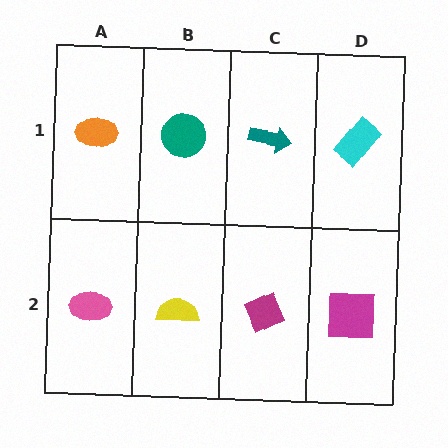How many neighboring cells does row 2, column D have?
2.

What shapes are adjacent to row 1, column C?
A magenta diamond (row 2, column C), a teal circle (row 1, column B), a cyan rectangle (row 1, column D).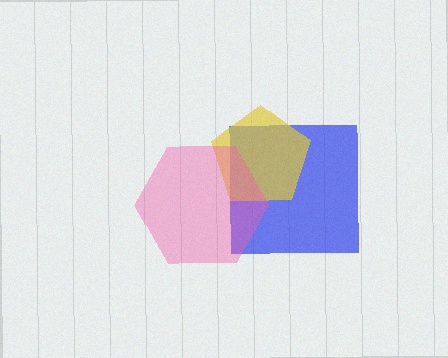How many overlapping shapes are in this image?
There are 3 overlapping shapes in the image.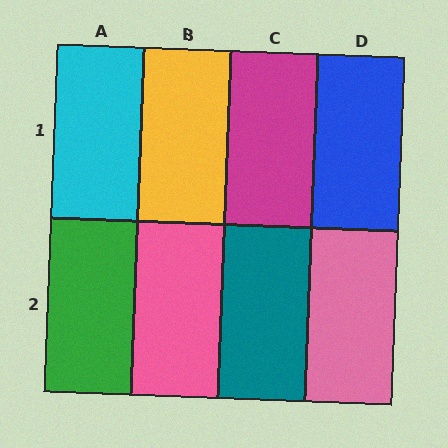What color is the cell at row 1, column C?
Magenta.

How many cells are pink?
2 cells are pink.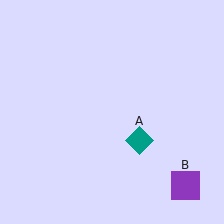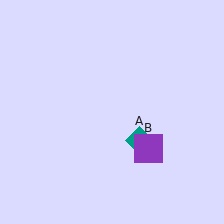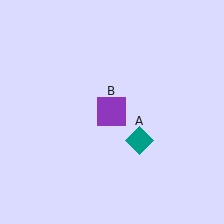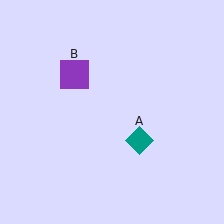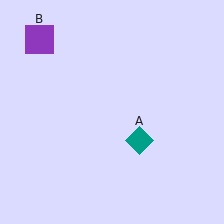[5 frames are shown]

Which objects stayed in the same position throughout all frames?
Teal diamond (object A) remained stationary.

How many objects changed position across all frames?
1 object changed position: purple square (object B).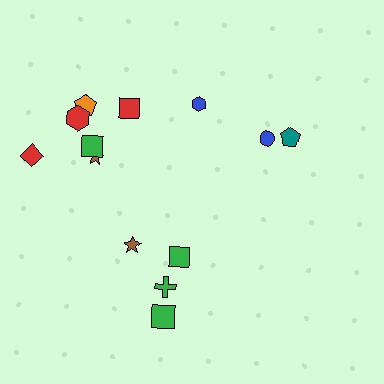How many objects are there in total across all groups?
There are 13 objects.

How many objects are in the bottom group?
There are 4 objects.